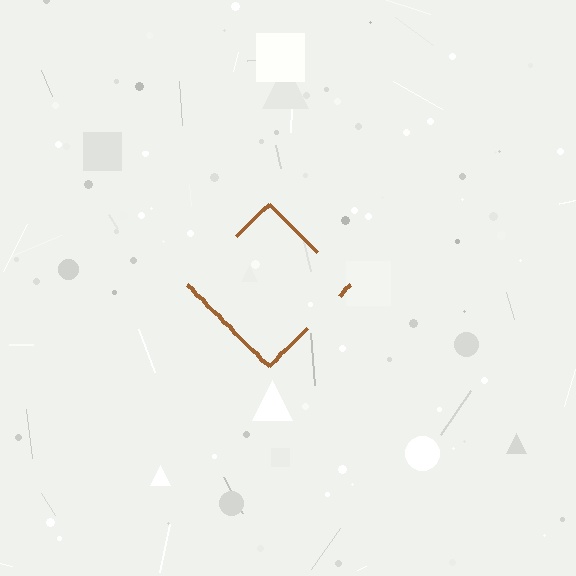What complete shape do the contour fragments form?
The contour fragments form a diamond.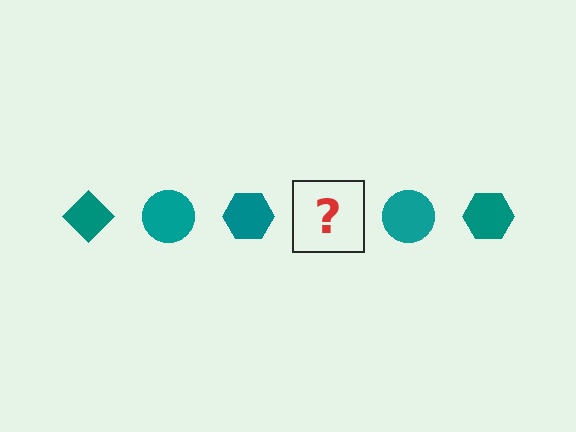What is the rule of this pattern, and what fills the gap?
The rule is that the pattern cycles through diamond, circle, hexagon shapes in teal. The gap should be filled with a teal diamond.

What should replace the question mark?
The question mark should be replaced with a teal diamond.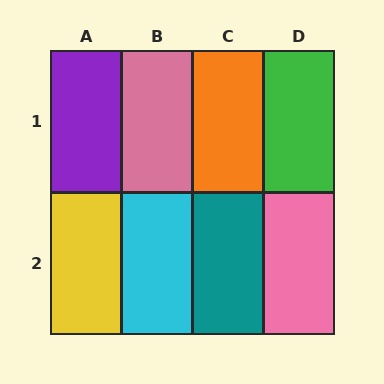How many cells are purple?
1 cell is purple.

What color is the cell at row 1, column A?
Purple.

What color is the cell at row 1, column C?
Orange.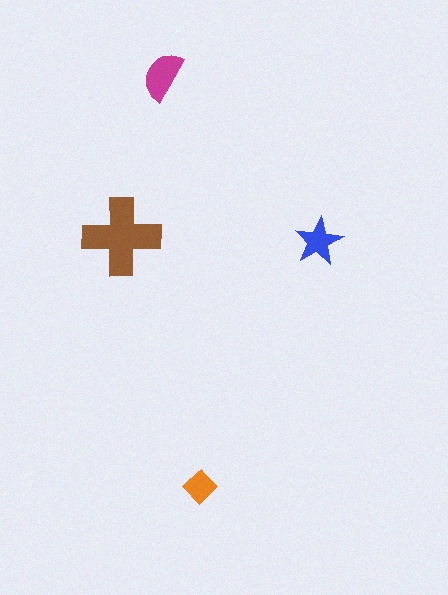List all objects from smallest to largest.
The orange diamond, the blue star, the magenta semicircle, the brown cross.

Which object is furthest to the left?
The brown cross is leftmost.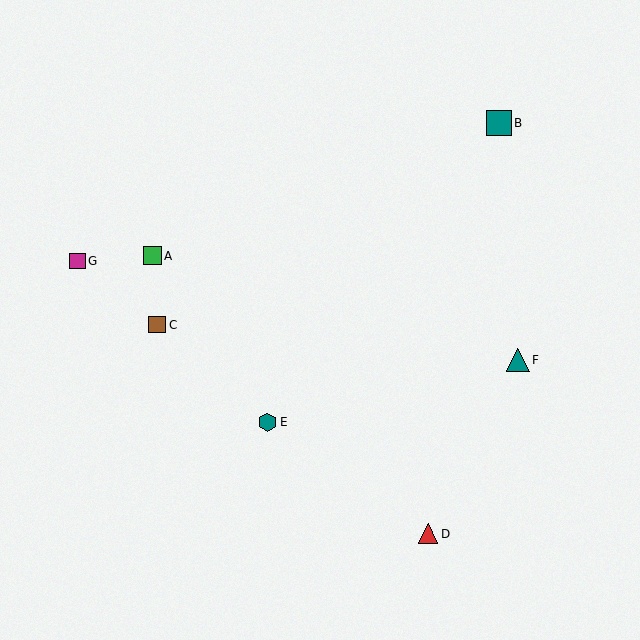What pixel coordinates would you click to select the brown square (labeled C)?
Click at (157, 325) to select the brown square C.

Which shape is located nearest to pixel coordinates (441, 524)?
The red triangle (labeled D) at (428, 534) is nearest to that location.